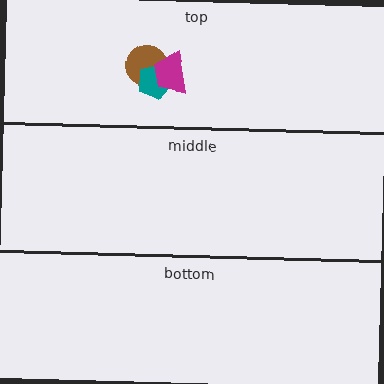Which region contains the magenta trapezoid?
The top region.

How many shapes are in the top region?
3.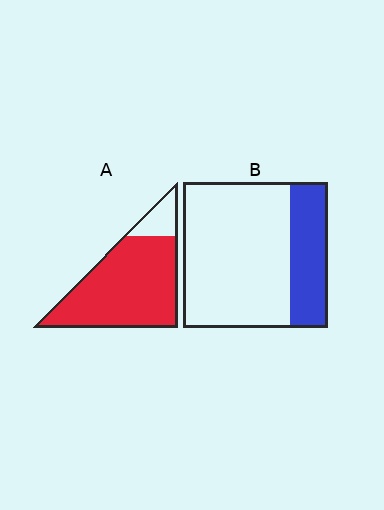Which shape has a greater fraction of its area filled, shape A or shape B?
Shape A.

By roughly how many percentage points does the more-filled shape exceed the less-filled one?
By roughly 60 percentage points (A over B).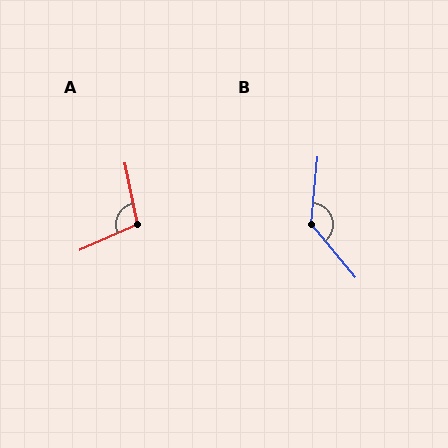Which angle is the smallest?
A, at approximately 102 degrees.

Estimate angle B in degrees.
Approximately 135 degrees.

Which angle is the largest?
B, at approximately 135 degrees.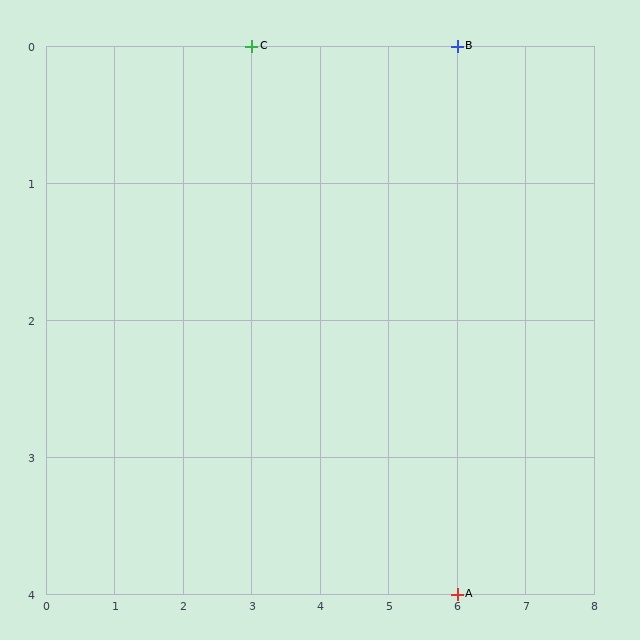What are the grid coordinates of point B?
Point B is at grid coordinates (6, 0).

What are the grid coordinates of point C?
Point C is at grid coordinates (3, 0).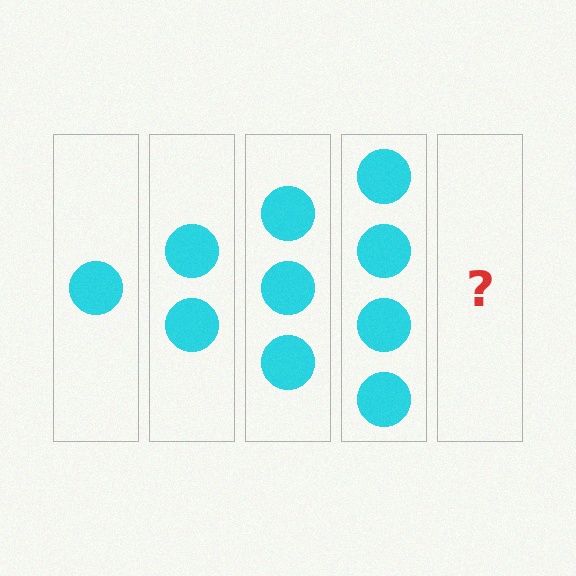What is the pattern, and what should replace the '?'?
The pattern is that each step adds one more circle. The '?' should be 5 circles.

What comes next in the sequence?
The next element should be 5 circles.